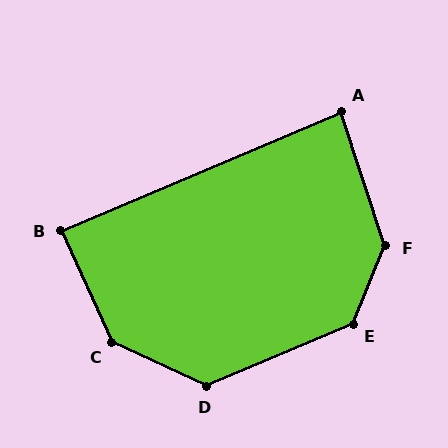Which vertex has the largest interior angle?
C, at approximately 139 degrees.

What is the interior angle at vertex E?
Approximately 136 degrees (obtuse).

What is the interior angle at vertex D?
Approximately 132 degrees (obtuse).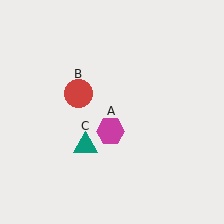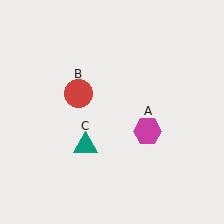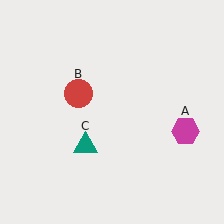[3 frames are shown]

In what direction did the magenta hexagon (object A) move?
The magenta hexagon (object A) moved right.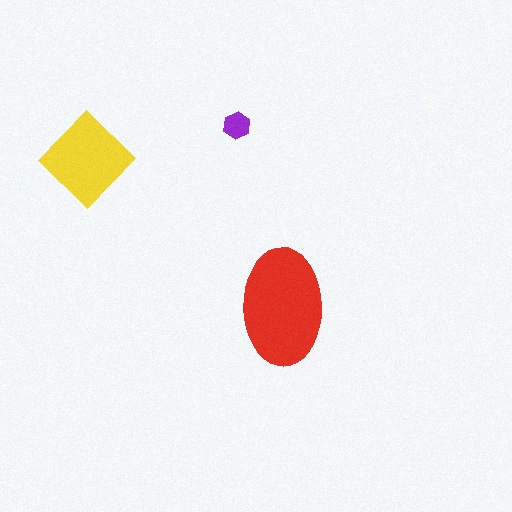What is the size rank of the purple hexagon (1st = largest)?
3rd.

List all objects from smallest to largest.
The purple hexagon, the yellow diamond, the red ellipse.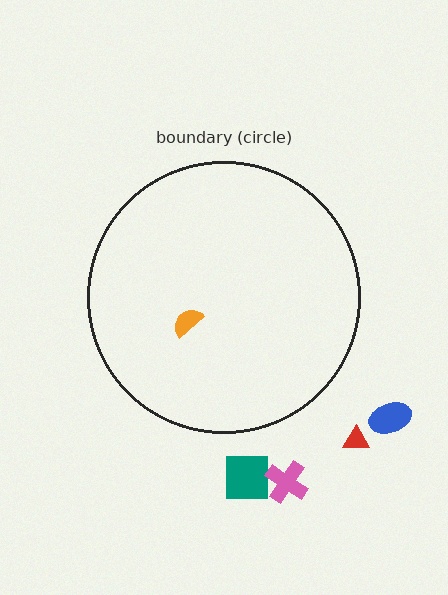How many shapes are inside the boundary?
1 inside, 4 outside.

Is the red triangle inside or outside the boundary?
Outside.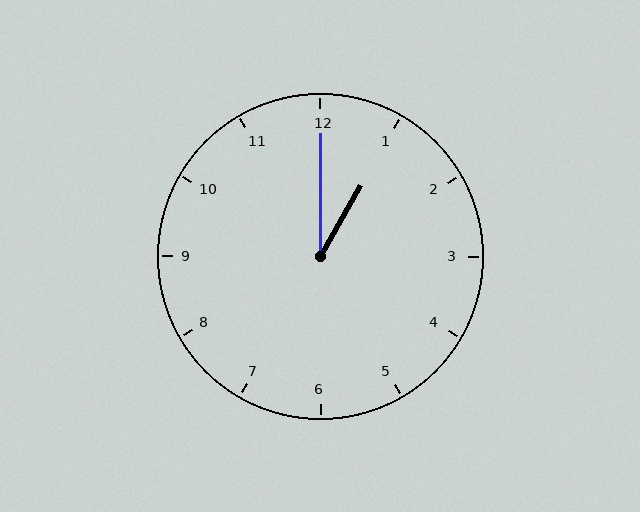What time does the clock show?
1:00.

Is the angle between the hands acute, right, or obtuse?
It is acute.